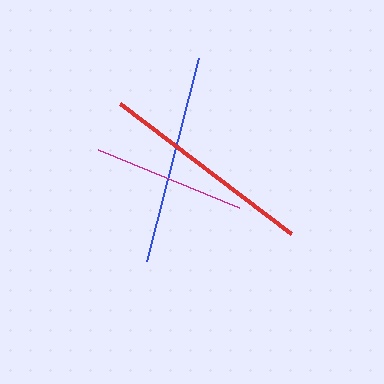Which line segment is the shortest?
The magenta line is the shortest at approximately 152 pixels.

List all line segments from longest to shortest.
From longest to shortest: red, blue, magenta.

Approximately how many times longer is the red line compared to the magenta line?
The red line is approximately 1.4 times the length of the magenta line.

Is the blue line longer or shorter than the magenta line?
The blue line is longer than the magenta line.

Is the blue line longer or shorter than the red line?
The red line is longer than the blue line.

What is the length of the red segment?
The red segment is approximately 214 pixels long.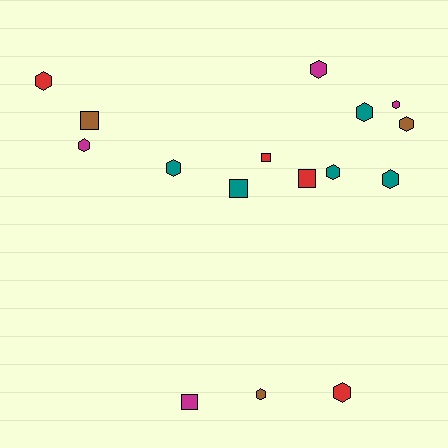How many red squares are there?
There are 2 red squares.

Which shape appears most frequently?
Hexagon, with 11 objects.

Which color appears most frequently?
Teal, with 5 objects.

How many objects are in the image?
There are 16 objects.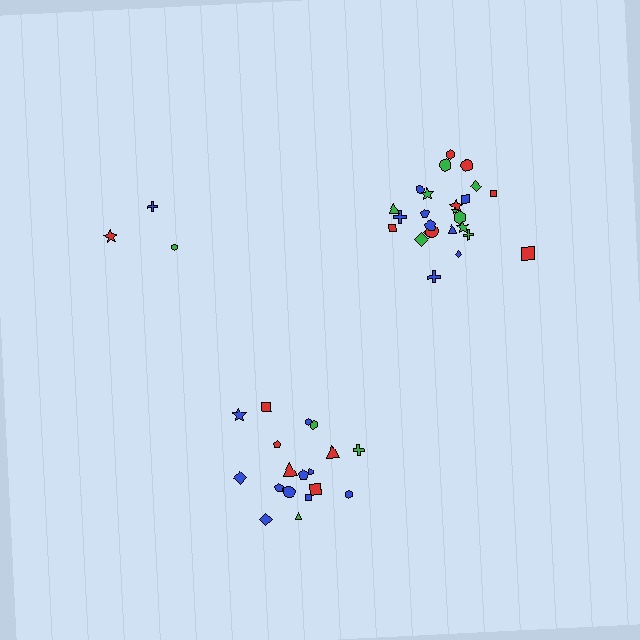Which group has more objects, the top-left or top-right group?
The top-right group.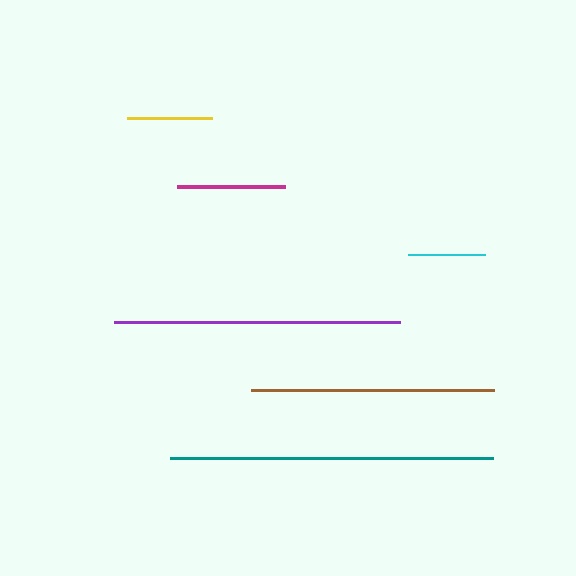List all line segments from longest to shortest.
From longest to shortest: teal, purple, brown, magenta, yellow, cyan.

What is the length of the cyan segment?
The cyan segment is approximately 77 pixels long.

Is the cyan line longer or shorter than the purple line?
The purple line is longer than the cyan line.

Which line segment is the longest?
The teal line is the longest at approximately 323 pixels.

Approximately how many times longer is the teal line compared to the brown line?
The teal line is approximately 1.3 times the length of the brown line.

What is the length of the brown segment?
The brown segment is approximately 244 pixels long.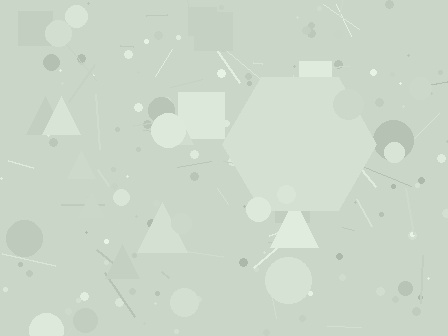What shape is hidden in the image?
A hexagon is hidden in the image.